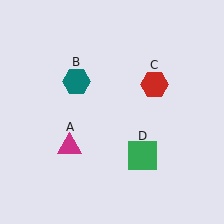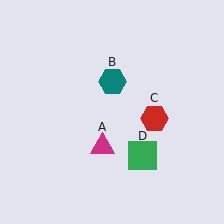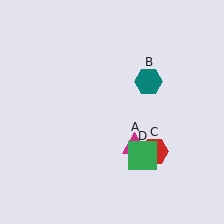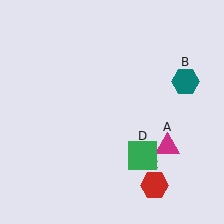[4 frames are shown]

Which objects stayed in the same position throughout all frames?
Green square (object D) remained stationary.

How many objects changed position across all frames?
3 objects changed position: magenta triangle (object A), teal hexagon (object B), red hexagon (object C).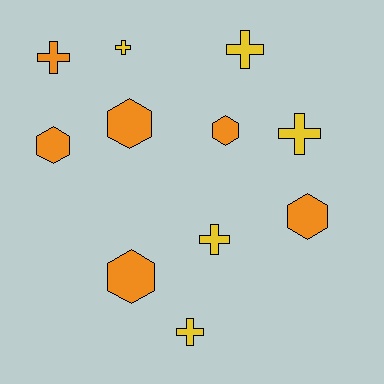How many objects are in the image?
There are 11 objects.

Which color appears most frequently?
Orange, with 6 objects.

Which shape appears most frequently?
Cross, with 6 objects.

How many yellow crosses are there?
There are 5 yellow crosses.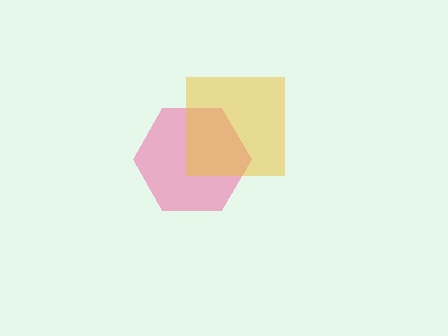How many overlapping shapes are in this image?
There are 2 overlapping shapes in the image.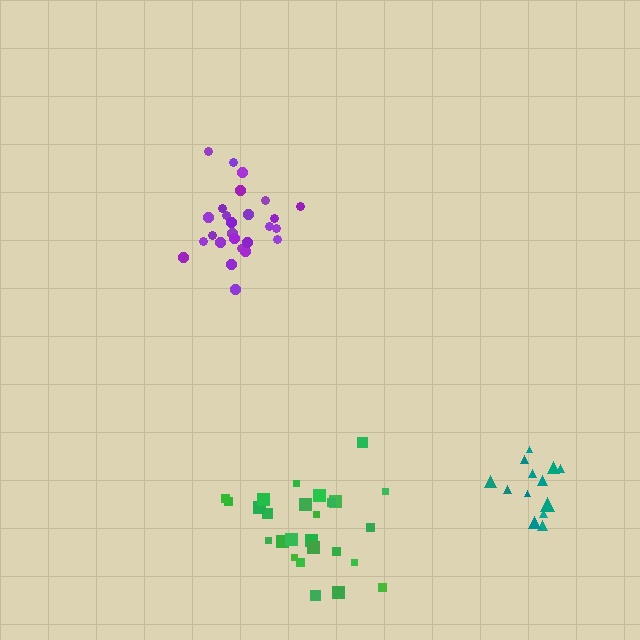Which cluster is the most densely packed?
Teal.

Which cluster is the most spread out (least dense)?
Green.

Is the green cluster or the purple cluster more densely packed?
Purple.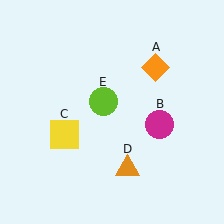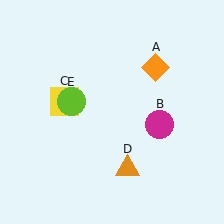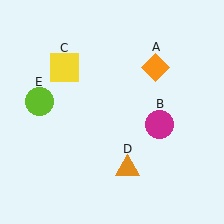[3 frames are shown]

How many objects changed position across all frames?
2 objects changed position: yellow square (object C), lime circle (object E).